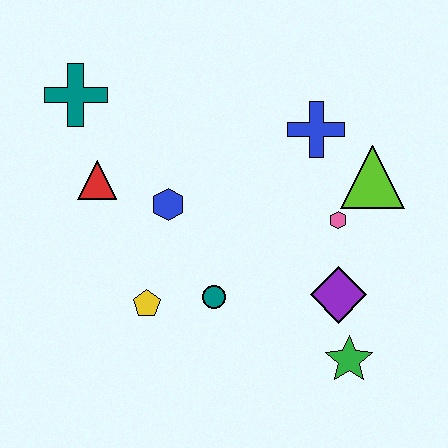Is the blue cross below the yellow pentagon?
No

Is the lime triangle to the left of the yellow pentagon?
No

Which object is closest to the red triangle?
The blue hexagon is closest to the red triangle.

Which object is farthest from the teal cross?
The green star is farthest from the teal cross.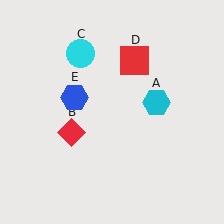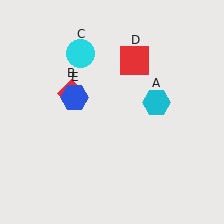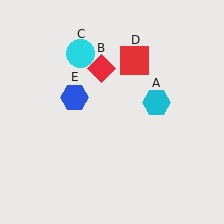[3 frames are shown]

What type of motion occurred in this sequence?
The red diamond (object B) rotated clockwise around the center of the scene.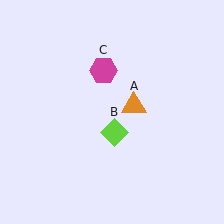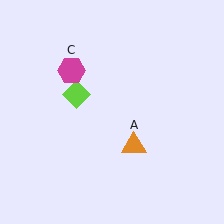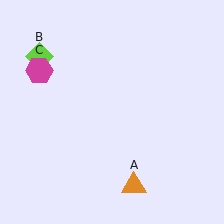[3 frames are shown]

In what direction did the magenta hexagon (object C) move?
The magenta hexagon (object C) moved left.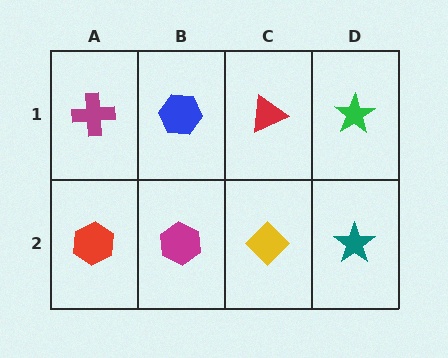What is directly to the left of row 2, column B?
A red hexagon.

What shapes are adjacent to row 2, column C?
A red triangle (row 1, column C), a magenta hexagon (row 2, column B), a teal star (row 2, column D).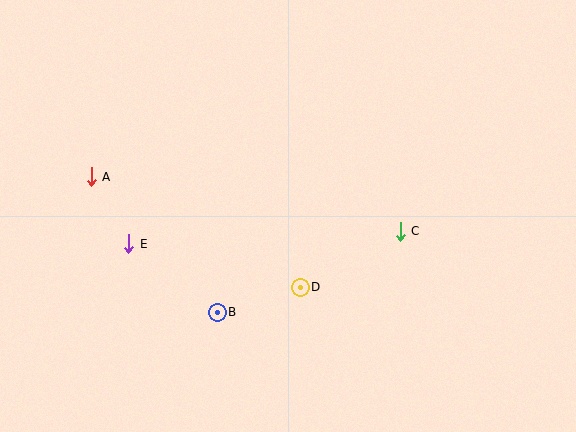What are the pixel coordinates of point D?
Point D is at (300, 287).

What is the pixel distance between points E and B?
The distance between E and B is 112 pixels.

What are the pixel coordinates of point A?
Point A is at (91, 177).